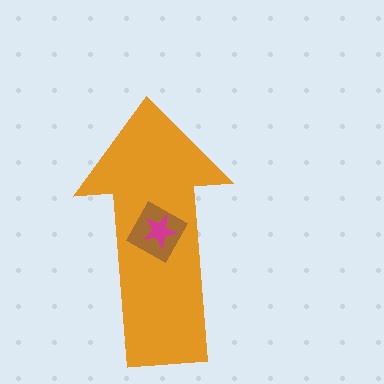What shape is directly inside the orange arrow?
The brown diamond.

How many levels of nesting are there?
3.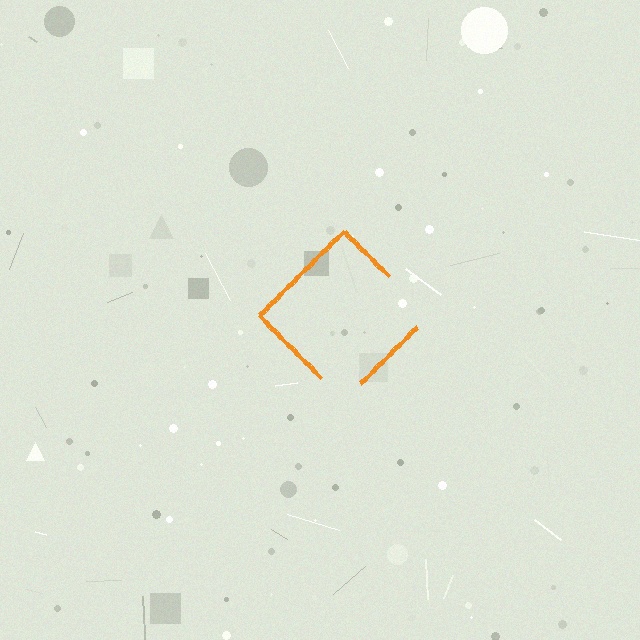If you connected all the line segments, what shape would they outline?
They would outline a diamond.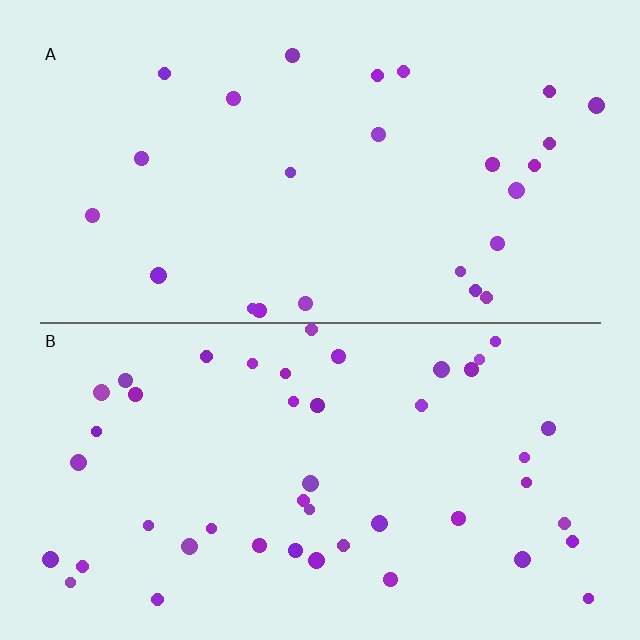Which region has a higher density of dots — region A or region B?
B (the bottom).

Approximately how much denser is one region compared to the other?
Approximately 1.8× — region B over region A.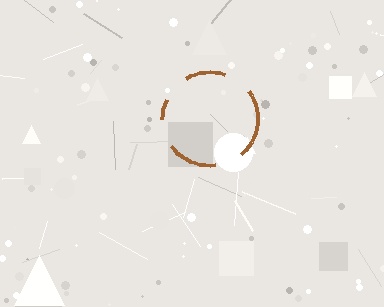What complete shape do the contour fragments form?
The contour fragments form a circle.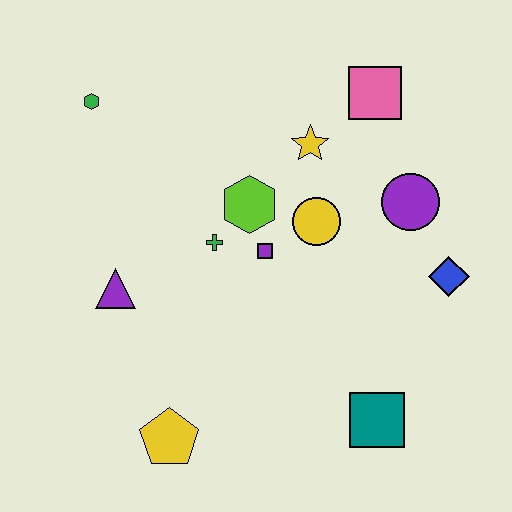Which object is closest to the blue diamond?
The purple circle is closest to the blue diamond.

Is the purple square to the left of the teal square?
Yes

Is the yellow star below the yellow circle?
No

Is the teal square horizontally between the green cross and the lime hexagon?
No